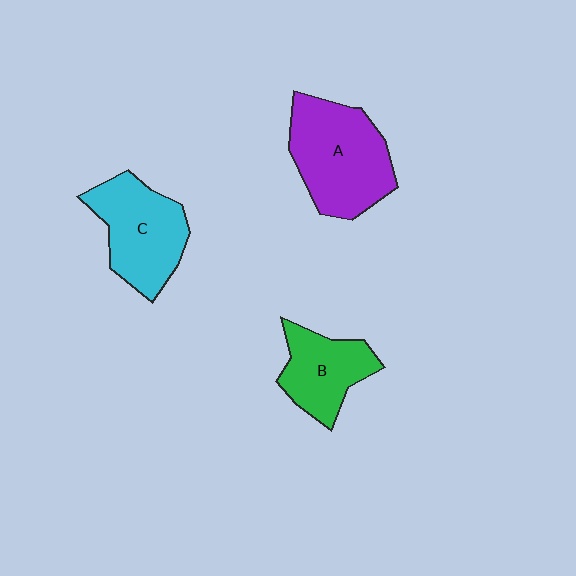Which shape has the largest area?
Shape A (purple).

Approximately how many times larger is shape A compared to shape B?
Approximately 1.5 times.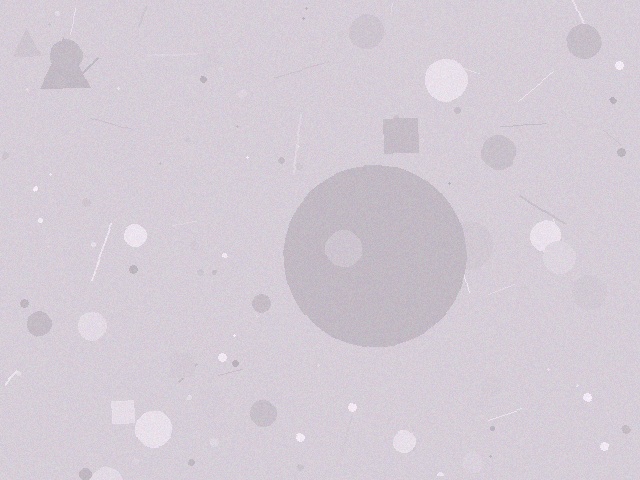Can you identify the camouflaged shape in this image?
The camouflaged shape is a circle.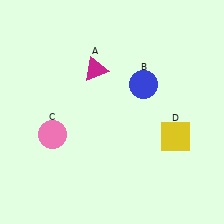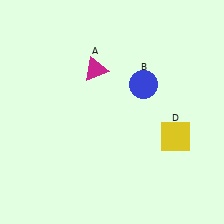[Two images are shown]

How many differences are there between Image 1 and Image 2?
There is 1 difference between the two images.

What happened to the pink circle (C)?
The pink circle (C) was removed in Image 2. It was in the bottom-left area of Image 1.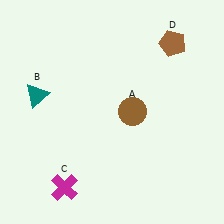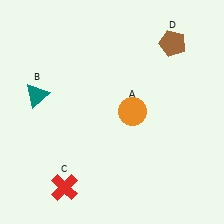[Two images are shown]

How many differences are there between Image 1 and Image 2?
There are 2 differences between the two images.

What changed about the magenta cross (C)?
In Image 1, C is magenta. In Image 2, it changed to red.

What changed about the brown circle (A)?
In Image 1, A is brown. In Image 2, it changed to orange.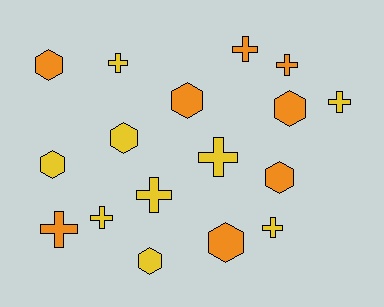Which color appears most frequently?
Yellow, with 9 objects.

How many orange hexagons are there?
There are 5 orange hexagons.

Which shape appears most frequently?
Cross, with 9 objects.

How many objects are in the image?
There are 17 objects.